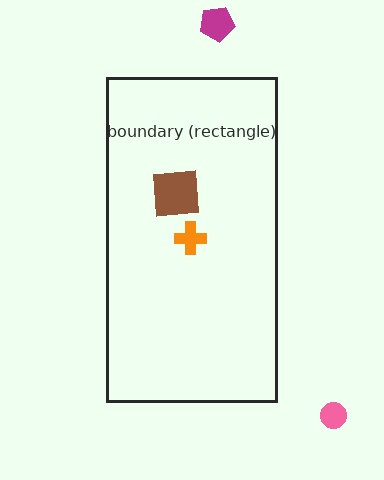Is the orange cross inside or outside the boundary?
Inside.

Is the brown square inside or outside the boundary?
Inside.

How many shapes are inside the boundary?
2 inside, 2 outside.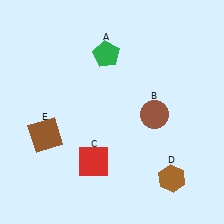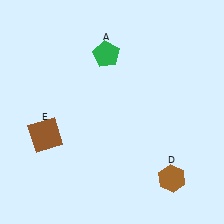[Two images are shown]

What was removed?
The red square (C), the brown circle (B) were removed in Image 2.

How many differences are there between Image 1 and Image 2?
There are 2 differences between the two images.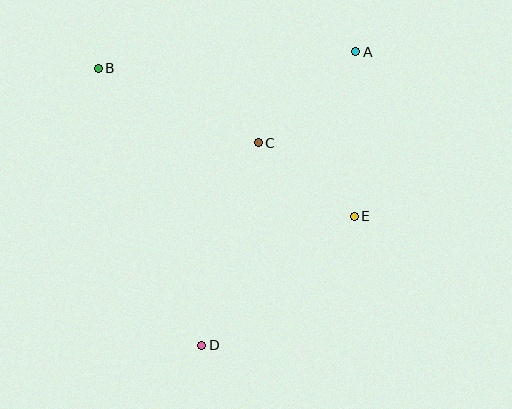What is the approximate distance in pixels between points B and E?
The distance between B and E is approximately 295 pixels.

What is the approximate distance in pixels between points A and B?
The distance between A and B is approximately 258 pixels.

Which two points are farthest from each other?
Points A and D are farthest from each other.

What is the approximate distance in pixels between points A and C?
The distance between A and C is approximately 133 pixels.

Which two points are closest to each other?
Points C and E are closest to each other.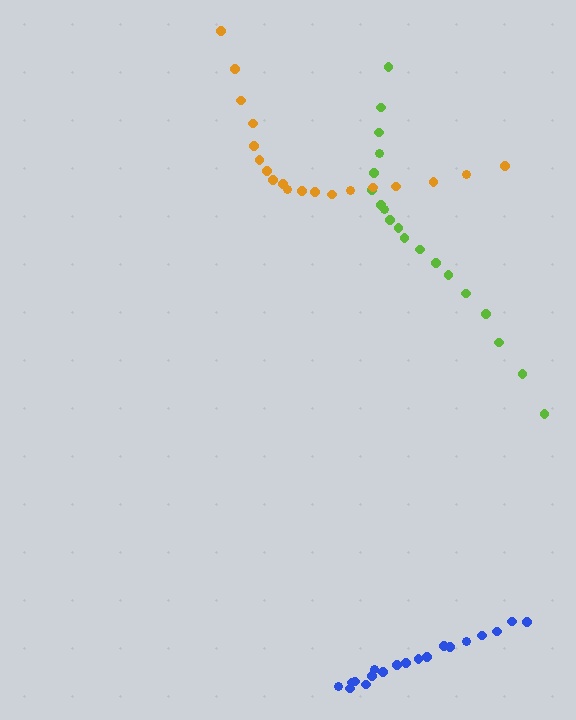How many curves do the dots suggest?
There are 3 distinct paths.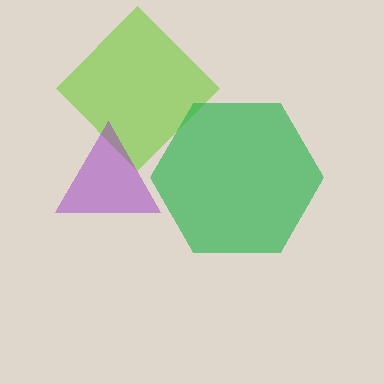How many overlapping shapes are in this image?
There are 3 overlapping shapes in the image.